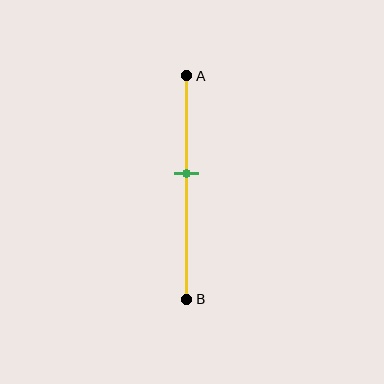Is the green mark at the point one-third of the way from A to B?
No, the mark is at about 45% from A, not at the 33% one-third point.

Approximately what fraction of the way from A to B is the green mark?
The green mark is approximately 45% of the way from A to B.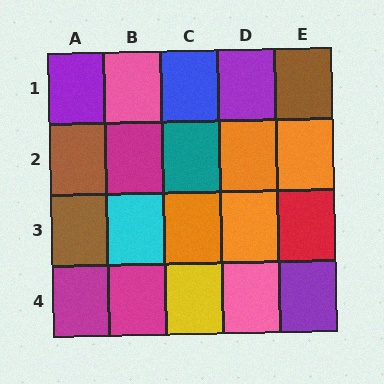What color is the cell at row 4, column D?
Pink.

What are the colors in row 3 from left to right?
Brown, cyan, orange, orange, red.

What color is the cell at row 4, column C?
Yellow.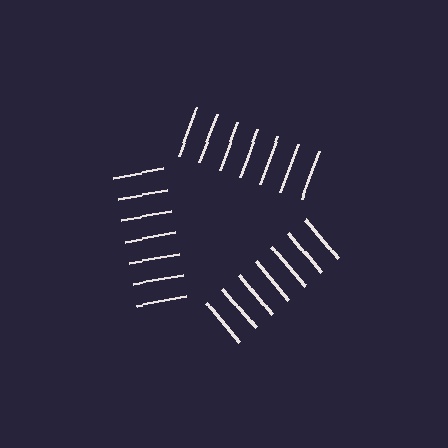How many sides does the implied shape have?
3 sides — the line-ends trace a triangle.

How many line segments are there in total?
21 — 7 along each of the 3 edges.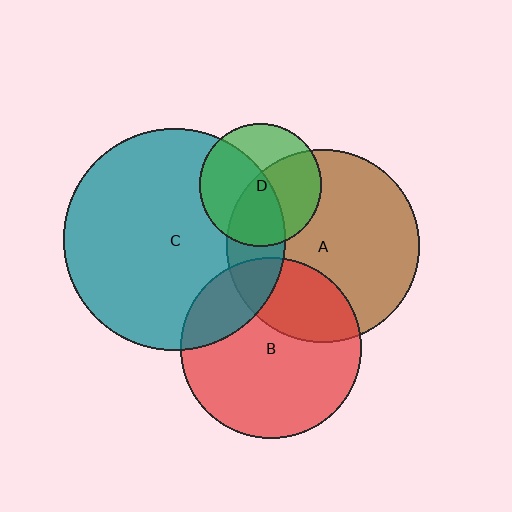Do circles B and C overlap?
Yes.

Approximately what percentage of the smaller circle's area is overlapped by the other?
Approximately 20%.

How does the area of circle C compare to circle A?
Approximately 1.3 times.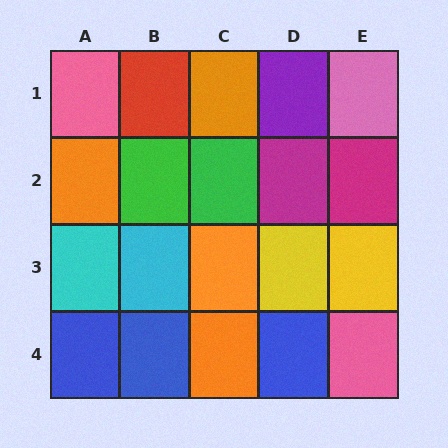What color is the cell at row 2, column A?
Orange.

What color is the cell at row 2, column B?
Green.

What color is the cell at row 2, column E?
Magenta.